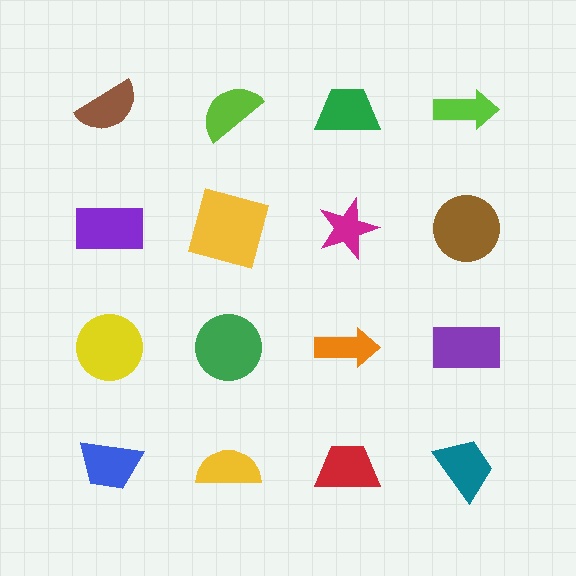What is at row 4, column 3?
A red trapezoid.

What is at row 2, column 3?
A magenta star.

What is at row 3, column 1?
A yellow circle.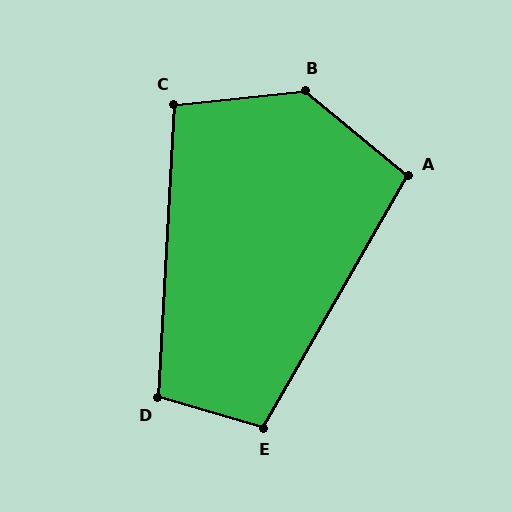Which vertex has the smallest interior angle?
C, at approximately 99 degrees.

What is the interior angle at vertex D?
Approximately 103 degrees (obtuse).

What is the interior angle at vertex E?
Approximately 104 degrees (obtuse).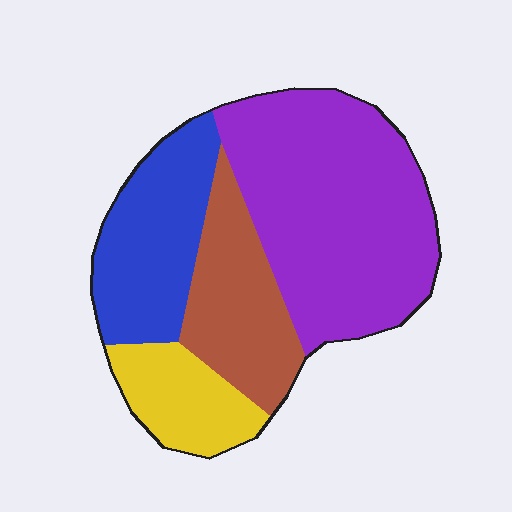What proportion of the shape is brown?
Brown covers 19% of the shape.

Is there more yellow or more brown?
Brown.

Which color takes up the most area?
Purple, at roughly 45%.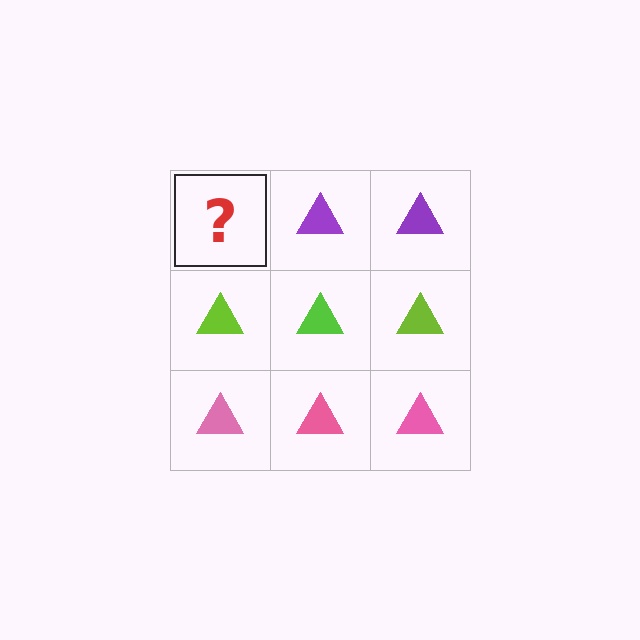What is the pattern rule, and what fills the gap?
The rule is that each row has a consistent color. The gap should be filled with a purple triangle.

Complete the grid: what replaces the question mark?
The question mark should be replaced with a purple triangle.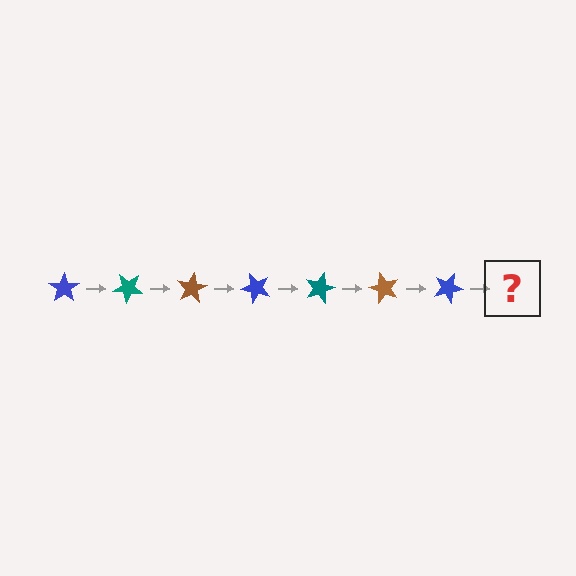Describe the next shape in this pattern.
It should be a teal star, rotated 280 degrees from the start.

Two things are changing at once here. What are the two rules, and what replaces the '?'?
The two rules are that it rotates 40 degrees each step and the color cycles through blue, teal, and brown. The '?' should be a teal star, rotated 280 degrees from the start.